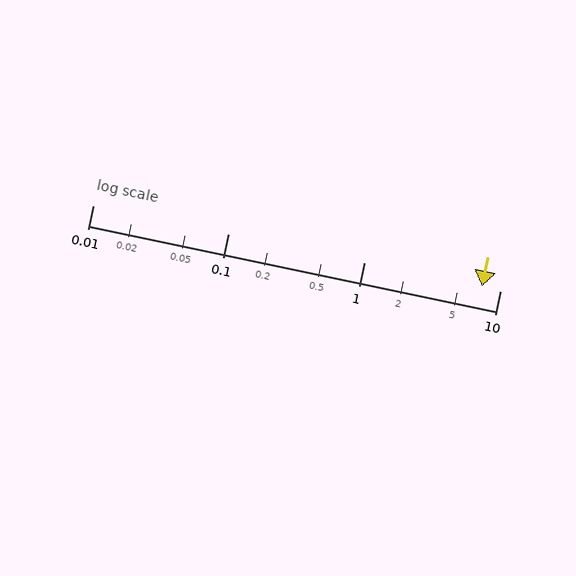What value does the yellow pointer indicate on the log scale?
The pointer indicates approximately 7.4.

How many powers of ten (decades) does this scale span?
The scale spans 3 decades, from 0.01 to 10.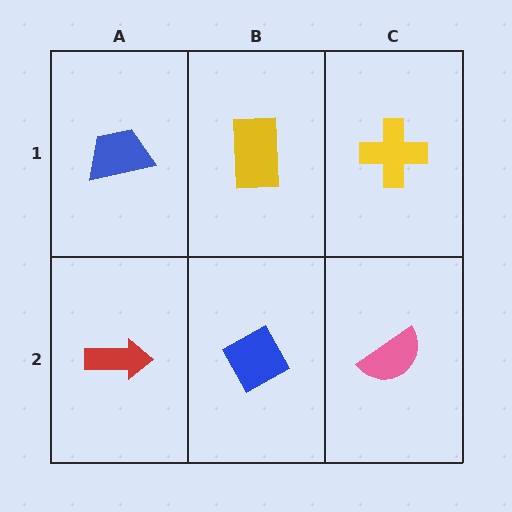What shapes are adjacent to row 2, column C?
A yellow cross (row 1, column C), a blue diamond (row 2, column B).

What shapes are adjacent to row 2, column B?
A yellow rectangle (row 1, column B), a red arrow (row 2, column A), a pink semicircle (row 2, column C).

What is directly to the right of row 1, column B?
A yellow cross.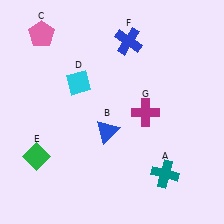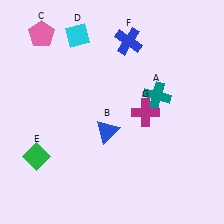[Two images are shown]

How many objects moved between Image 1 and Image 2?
2 objects moved between the two images.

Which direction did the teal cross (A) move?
The teal cross (A) moved up.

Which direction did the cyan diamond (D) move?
The cyan diamond (D) moved up.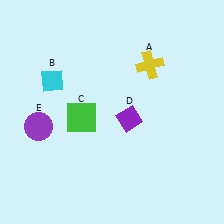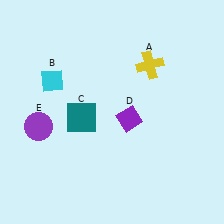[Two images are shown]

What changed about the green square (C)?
In Image 1, C is green. In Image 2, it changed to teal.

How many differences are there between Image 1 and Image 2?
There is 1 difference between the two images.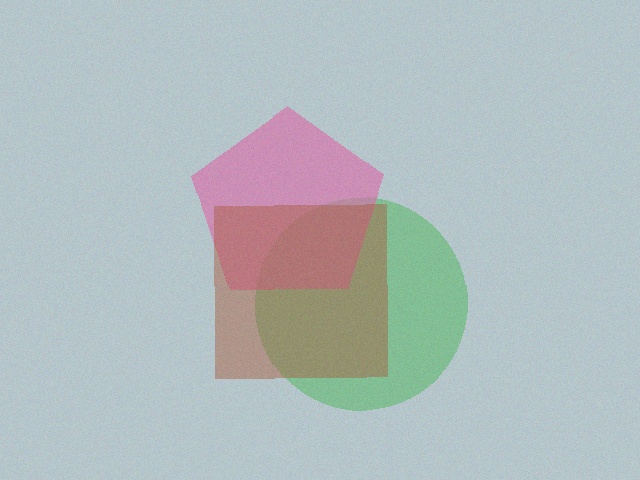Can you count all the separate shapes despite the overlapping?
Yes, there are 3 separate shapes.